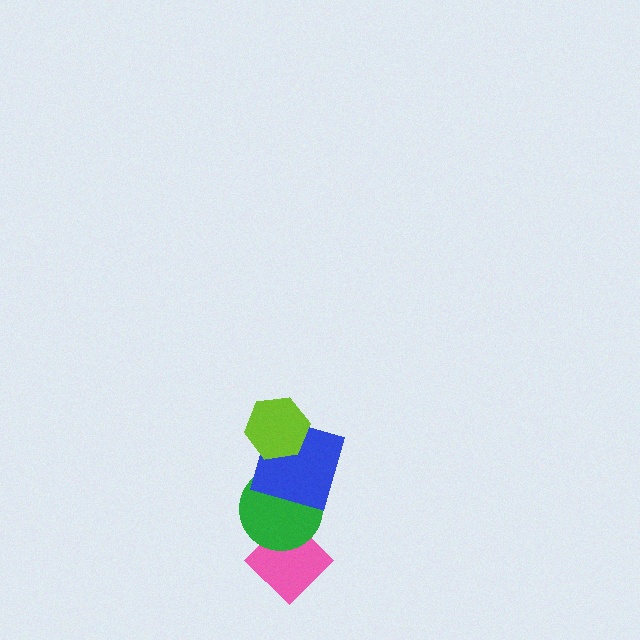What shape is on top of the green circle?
The blue square is on top of the green circle.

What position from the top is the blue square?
The blue square is 2nd from the top.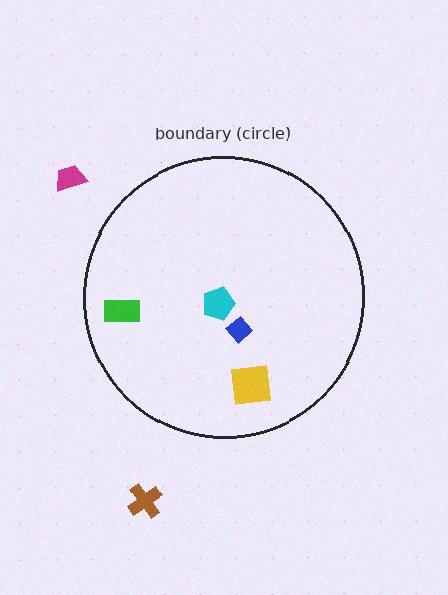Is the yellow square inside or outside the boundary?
Inside.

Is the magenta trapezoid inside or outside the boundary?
Outside.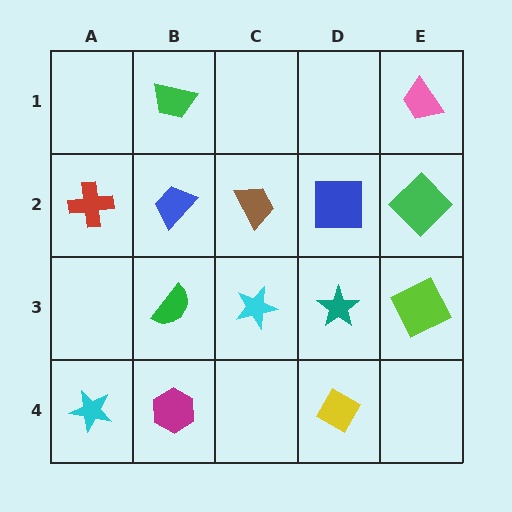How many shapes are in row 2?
5 shapes.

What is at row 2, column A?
A red cross.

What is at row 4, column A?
A cyan star.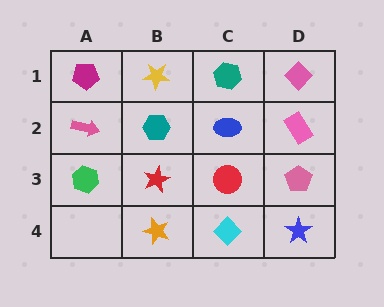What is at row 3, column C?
A red circle.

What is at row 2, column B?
A teal hexagon.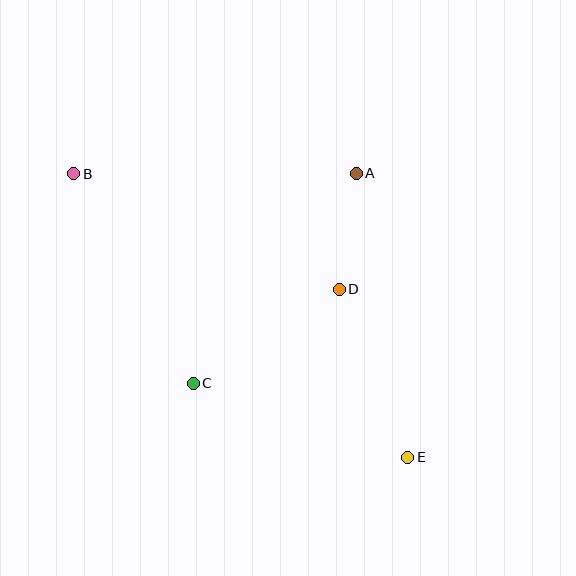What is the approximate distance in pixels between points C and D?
The distance between C and D is approximately 174 pixels.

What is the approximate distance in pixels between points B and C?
The distance between B and C is approximately 241 pixels.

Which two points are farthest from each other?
Points B and E are farthest from each other.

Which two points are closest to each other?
Points A and D are closest to each other.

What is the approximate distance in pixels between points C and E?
The distance between C and E is approximately 227 pixels.